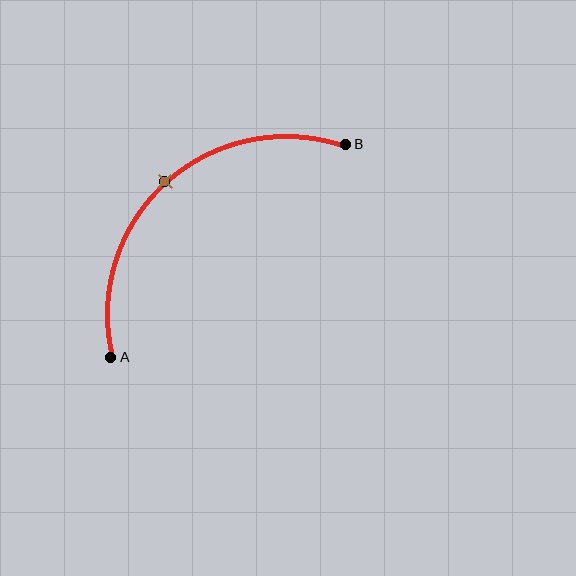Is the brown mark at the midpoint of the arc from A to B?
Yes. The brown mark lies on the arc at equal arc-length from both A and B — it is the arc midpoint.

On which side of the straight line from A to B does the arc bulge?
The arc bulges above and to the left of the straight line connecting A and B.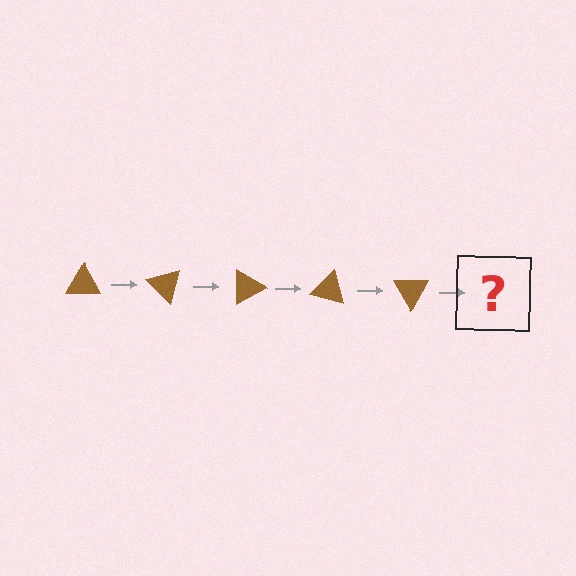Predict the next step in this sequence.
The next step is a brown triangle rotated 225 degrees.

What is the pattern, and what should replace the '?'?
The pattern is that the triangle rotates 45 degrees each step. The '?' should be a brown triangle rotated 225 degrees.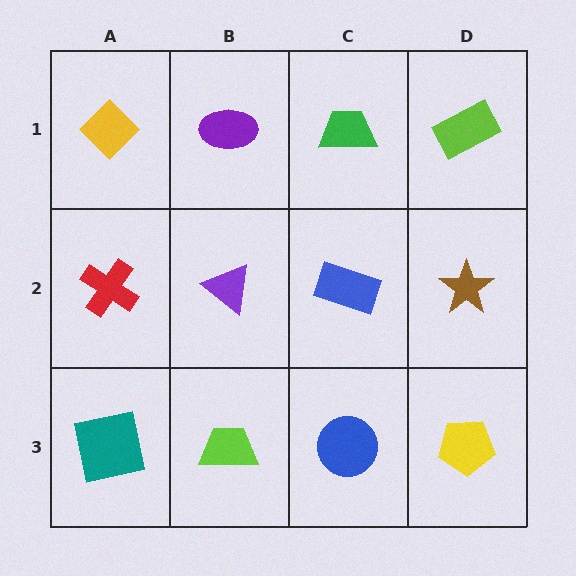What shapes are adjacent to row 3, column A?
A red cross (row 2, column A), a lime trapezoid (row 3, column B).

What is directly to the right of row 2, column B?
A blue rectangle.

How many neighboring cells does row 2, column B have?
4.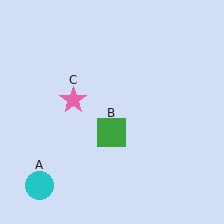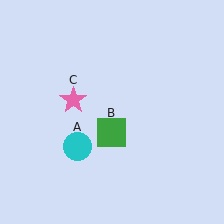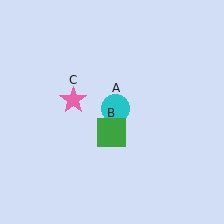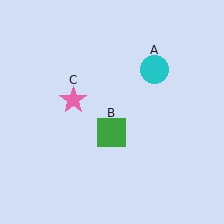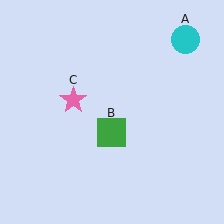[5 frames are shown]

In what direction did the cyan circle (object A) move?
The cyan circle (object A) moved up and to the right.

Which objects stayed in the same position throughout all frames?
Green square (object B) and pink star (object C) remained stationary.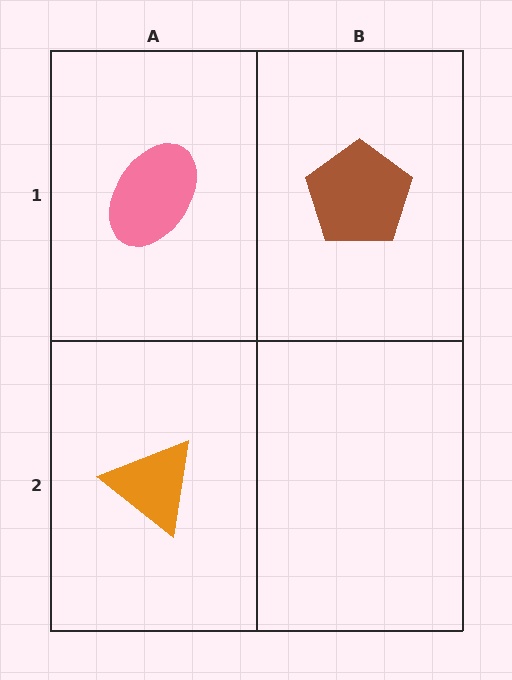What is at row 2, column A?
An orange triangle.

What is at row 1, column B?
A brown pentagon.